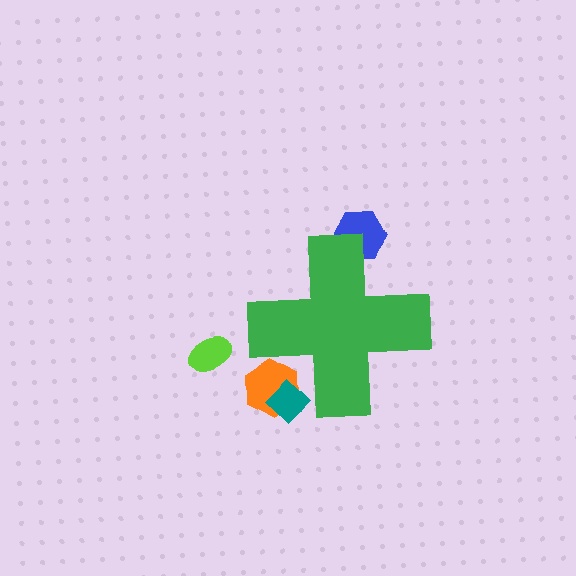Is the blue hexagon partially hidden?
Yes, the blue hexagon is partially hidden behind the green cross.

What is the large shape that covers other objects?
A green cross.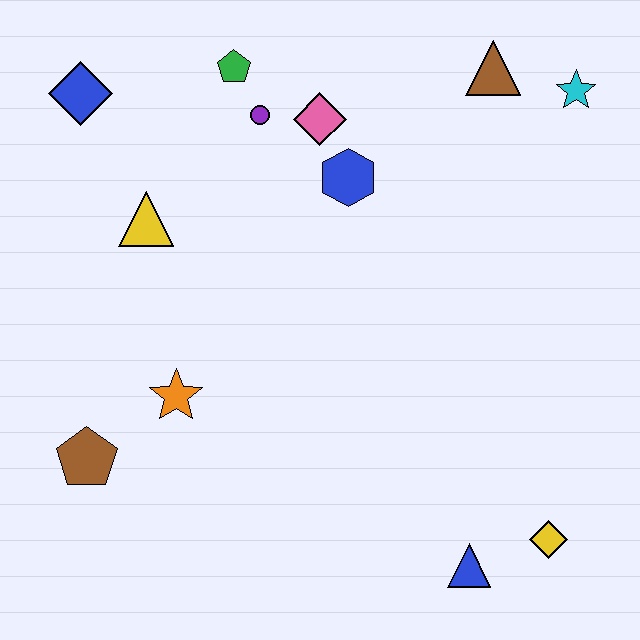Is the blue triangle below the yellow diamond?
Yes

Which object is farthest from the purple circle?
The yellow diamond is farthest from the purple circle.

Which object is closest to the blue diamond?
The yellow triangle is closest to the blue diamond.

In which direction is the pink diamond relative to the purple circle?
The pink diamond is to the right of the purple circle.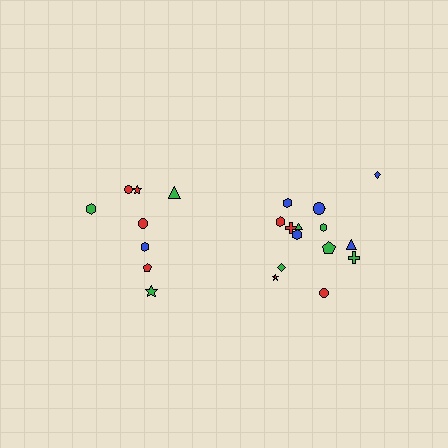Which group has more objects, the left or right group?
The right group.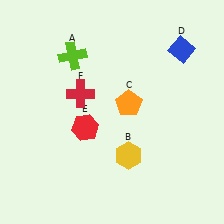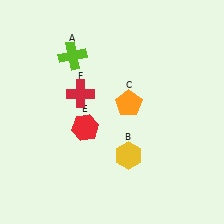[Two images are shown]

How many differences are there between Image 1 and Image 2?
There is 1 difference between the two images.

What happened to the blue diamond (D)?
The blue diamond (D) was removed in Image 2. It was in the top-right area of Image 1.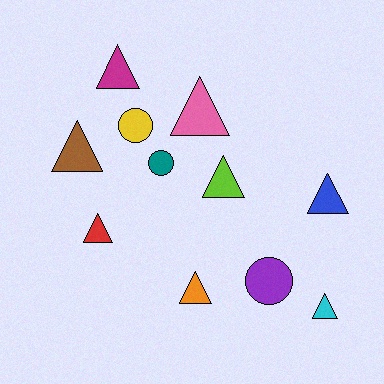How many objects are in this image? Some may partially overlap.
There are 11 objects.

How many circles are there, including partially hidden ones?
There are 3 circles.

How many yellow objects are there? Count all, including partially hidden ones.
There is 1 yellow object.